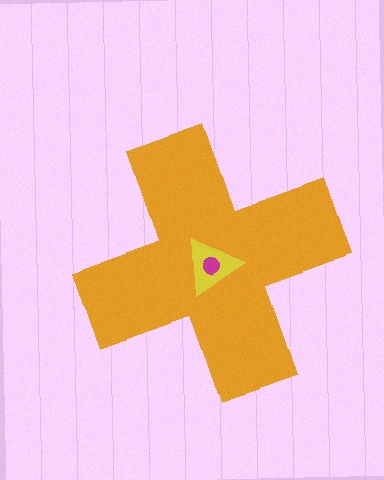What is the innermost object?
The magenta circle.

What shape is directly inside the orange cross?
The yellow triangle.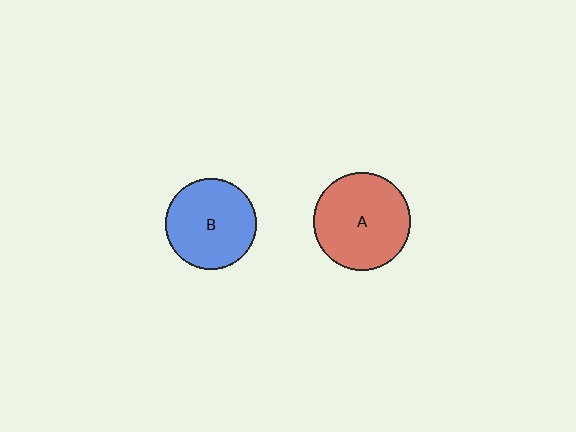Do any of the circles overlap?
No, none of the circles overlap.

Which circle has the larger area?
Circle A (red).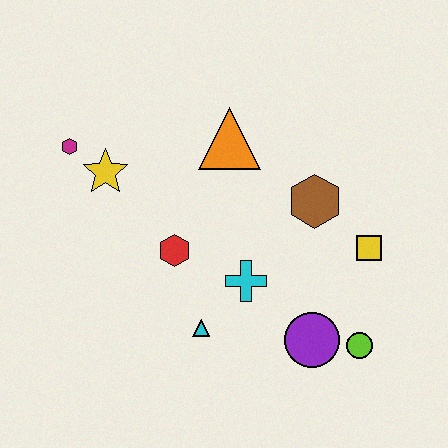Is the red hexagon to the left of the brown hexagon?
Yes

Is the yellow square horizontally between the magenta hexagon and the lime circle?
No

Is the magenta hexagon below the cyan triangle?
No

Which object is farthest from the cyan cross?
The magenta hexagon is farthest from the cyan cross.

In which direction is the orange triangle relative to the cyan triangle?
The orange triangle is above the cyan triangle.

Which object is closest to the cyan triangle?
The cyan cross is closest to the cyan triangle.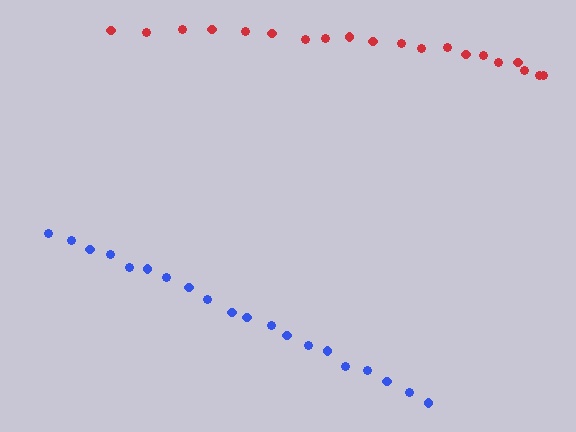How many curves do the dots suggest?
There are 2 distinct paths.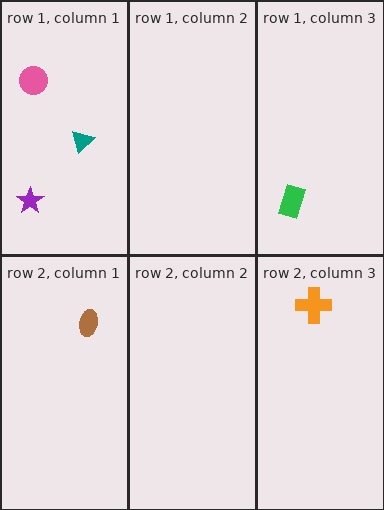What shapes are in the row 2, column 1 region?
The brown ellipse.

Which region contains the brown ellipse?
The row 2, column 1 region.